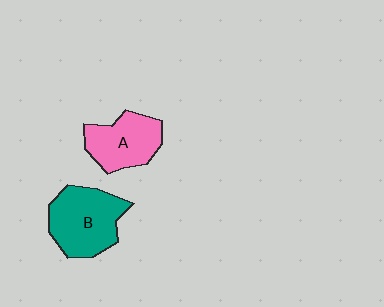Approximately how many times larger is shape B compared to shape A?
Approximately 1.2 times.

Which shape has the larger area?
Shape B (teal).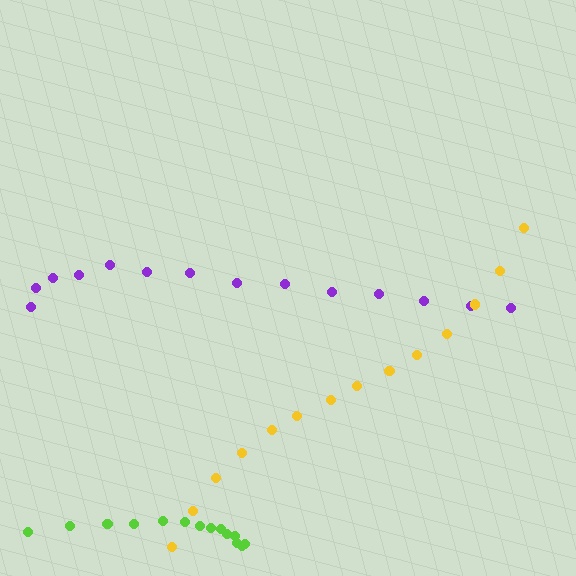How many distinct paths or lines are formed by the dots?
There are 3 distinct paths.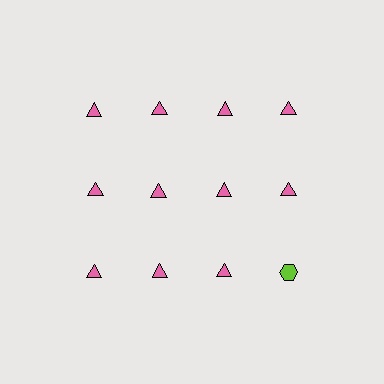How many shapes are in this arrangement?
There are 12 shapes arranged in a grid pattern.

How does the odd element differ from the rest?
It differs in both color (lime instead of pink) and shape (hexagon instead of triangle).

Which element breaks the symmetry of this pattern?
The lime hexagon in the third row, second from right column breaks the symmetry. All other shapes are pink triangles.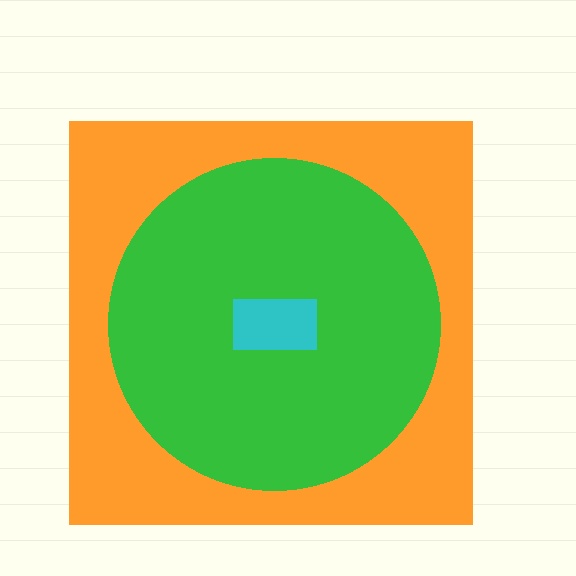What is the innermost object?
The cyan rectangle.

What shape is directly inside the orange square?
The green circle.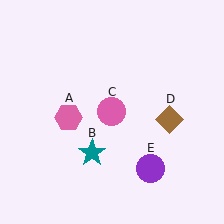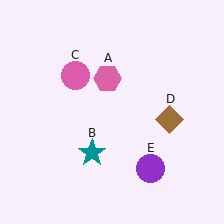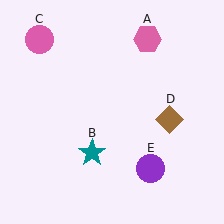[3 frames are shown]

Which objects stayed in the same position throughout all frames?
Teal star (object B) and brown diamond (object D) and purple circle (object E) remained stationary.